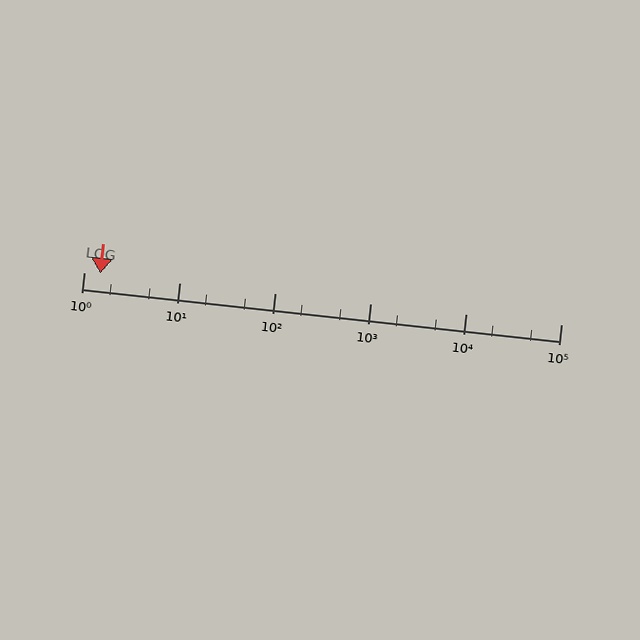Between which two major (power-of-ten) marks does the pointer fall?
The pointer is between 1 and 10.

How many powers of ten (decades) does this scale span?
The scale spans 5 decades, from 1 to 100000.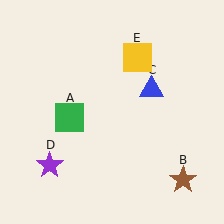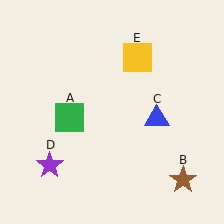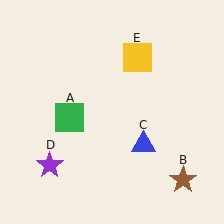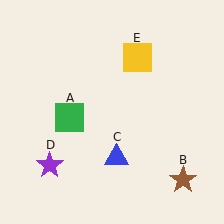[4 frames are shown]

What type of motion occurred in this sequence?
The blue triangle (object C) rotated clockwise around the center of the scene.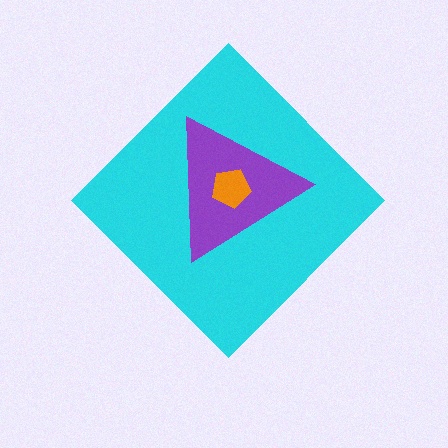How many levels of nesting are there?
3.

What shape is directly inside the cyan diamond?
The purple triangle.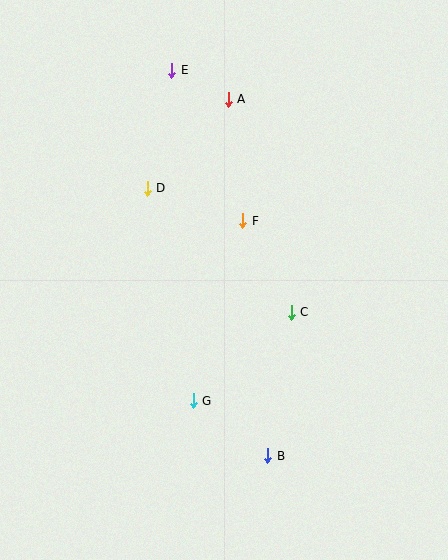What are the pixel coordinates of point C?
Point C is at (291, 312).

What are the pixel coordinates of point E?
Point E is at (172, 70).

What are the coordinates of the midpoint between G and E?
The midpoint between G and E is at (182, 235).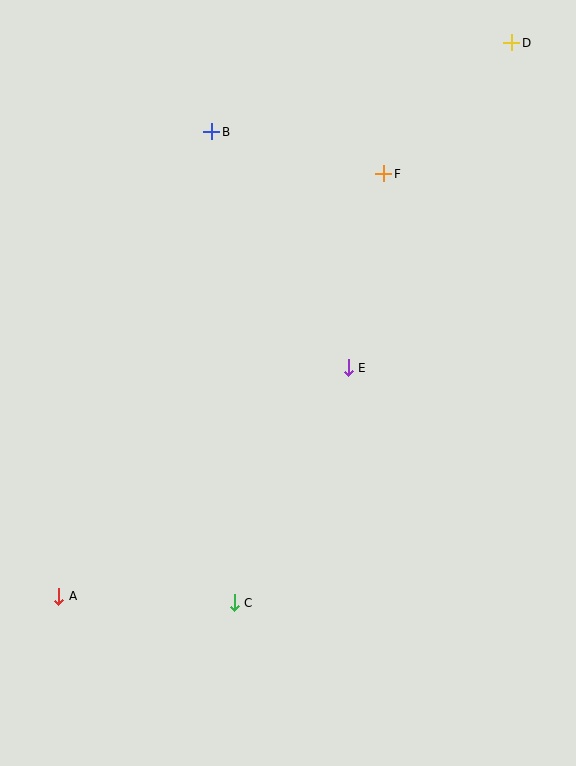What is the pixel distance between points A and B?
The distance between A and B is 489 pixels.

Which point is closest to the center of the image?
Point E at (348, 368) is closest to the center.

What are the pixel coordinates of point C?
Point C is at (234, 603).